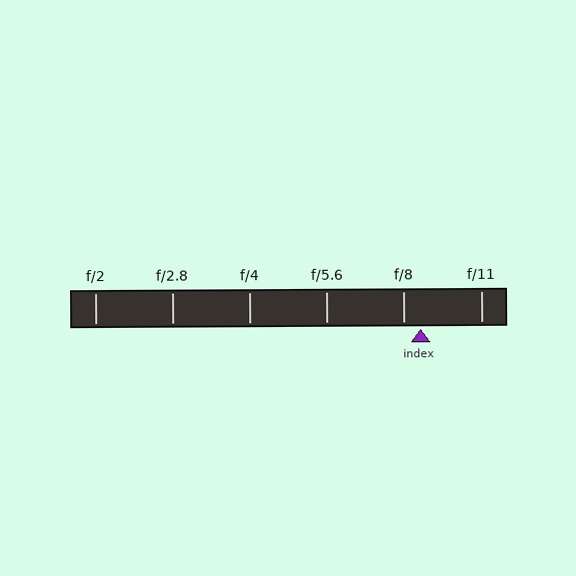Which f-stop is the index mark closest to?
The index mark is closest to f/8.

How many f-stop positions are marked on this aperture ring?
There are 6 f-stop positions marked.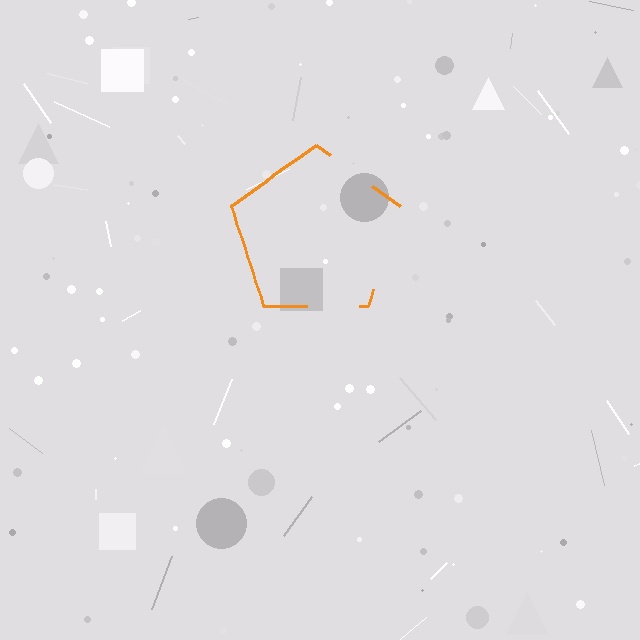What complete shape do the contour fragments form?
The contour fragments form a pentagon.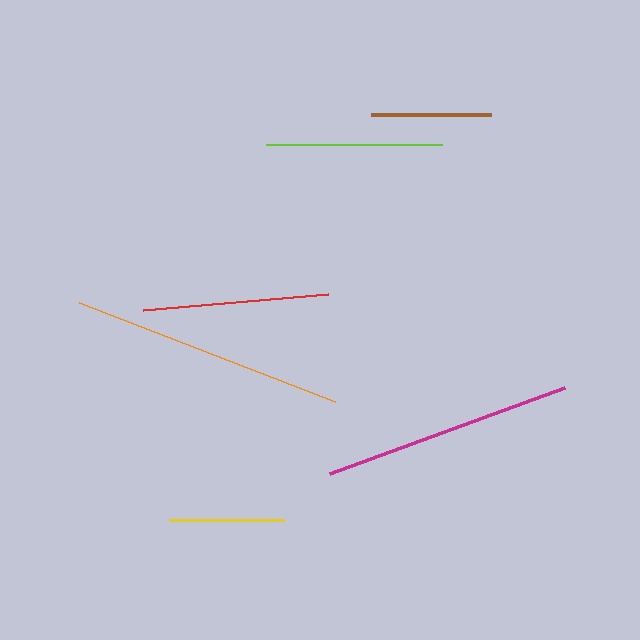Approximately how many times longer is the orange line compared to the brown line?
The orange line is approximately 2.3 times the length of the brown line.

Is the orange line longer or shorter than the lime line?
The orange line is longer than the lime line.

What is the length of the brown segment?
The brown segment is approximately 119 pixels long.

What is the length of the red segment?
The red segment is approximately 185 pixels long.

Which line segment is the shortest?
The yellow line is the shortest at approximately 115 pixels.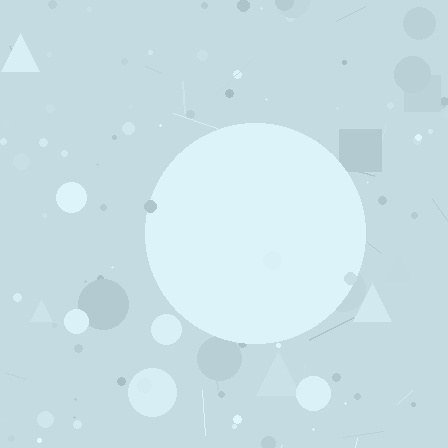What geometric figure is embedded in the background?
A circle is embedded in the background.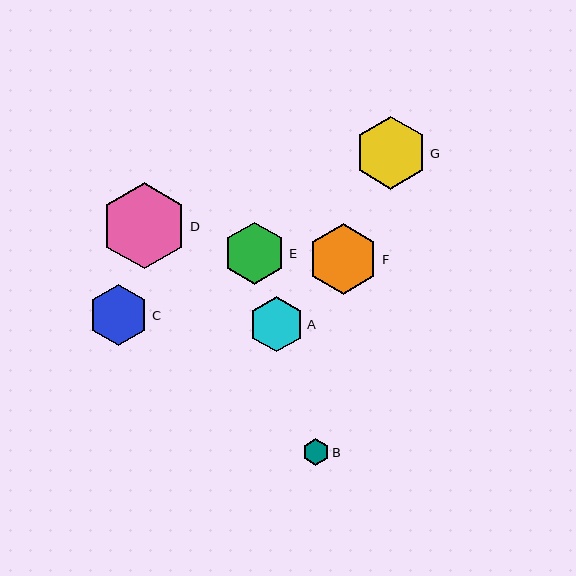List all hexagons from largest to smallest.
From largest to smallest: D, G, F, E, C, A, B.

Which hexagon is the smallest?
Hexagon B is the smallest with a size of approximately 26 pixels.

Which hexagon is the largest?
Hexagon D is the largest with a size of approximately 86 pixels.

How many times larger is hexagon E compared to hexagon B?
Hexagon E is approximately 2.4 times the size of hexagon B.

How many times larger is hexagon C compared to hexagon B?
Hexagon C is approximately 2.3 times the size of hexagon B.